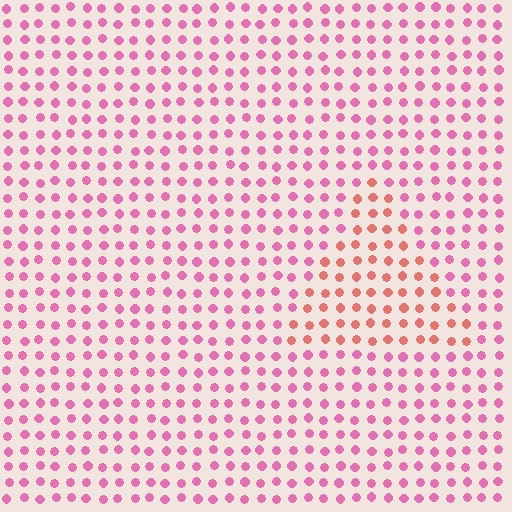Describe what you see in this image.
The image is filled with small pink elements in a uniform arrangement. A triangle-shaped region is visible where the elements are tinted to a slightly different hue, forming a subtle color boundary.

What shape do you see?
I see a triangle.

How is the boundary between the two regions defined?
The boundary is defined purely by a slight shift in hue (about 38 degrees). Spacing, size, and orientation are identical on both sides.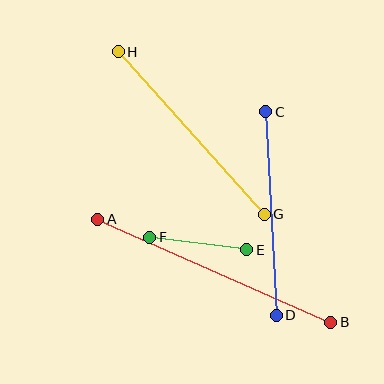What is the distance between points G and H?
The distance is approximately 219 pixels.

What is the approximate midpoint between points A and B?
The midpoint is at approximately (214, 271) pixels.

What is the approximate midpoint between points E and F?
The midpoint is at approximately (198, 244) pixels.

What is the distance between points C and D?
The distance is approximately 204 pixels.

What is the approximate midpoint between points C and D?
The midpoint is at approximately (271, 213) pixels.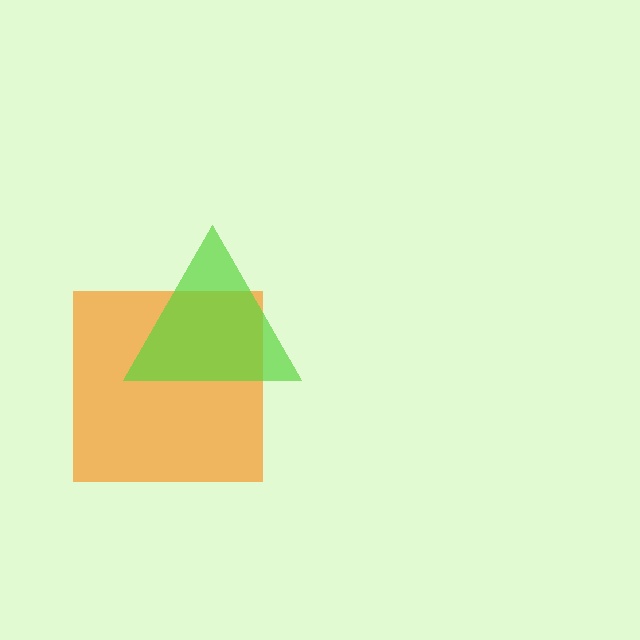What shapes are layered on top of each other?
The layered shapes are: an orange square, a lime triangle.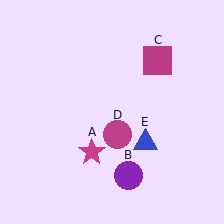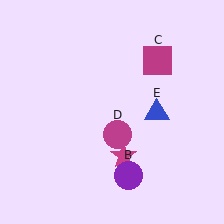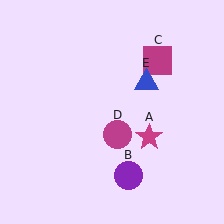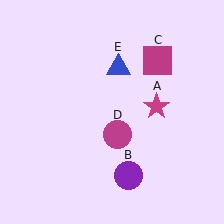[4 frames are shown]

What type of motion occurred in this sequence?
The magenta star (object A), blue triangle (object E) rotated counterclockwise around the center of the scene.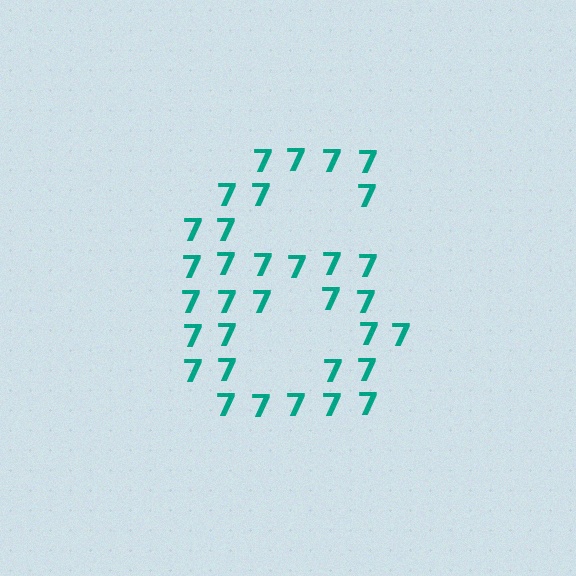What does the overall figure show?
The overall figure shows the digit 6.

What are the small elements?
The small elements are digit 7's.